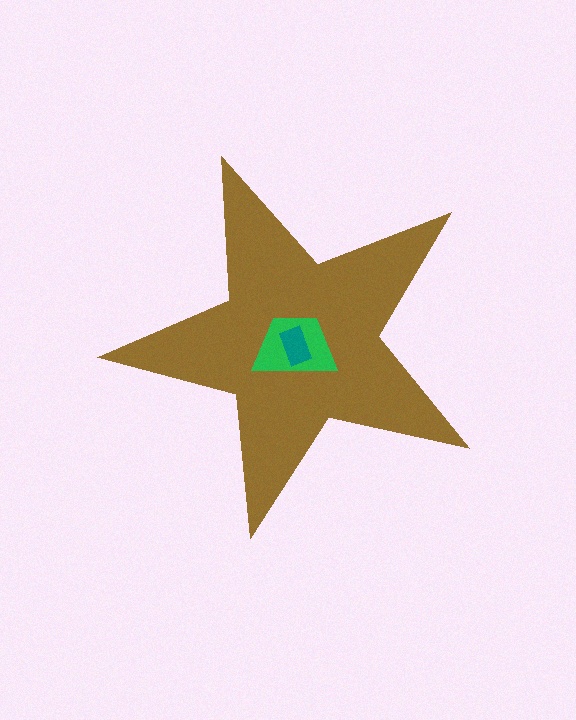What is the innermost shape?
The teal rectangle.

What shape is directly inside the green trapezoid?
The teal rectangle.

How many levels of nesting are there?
3.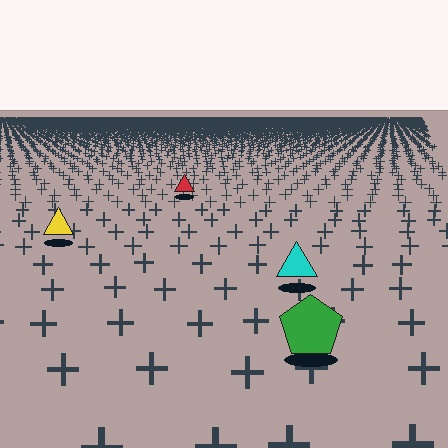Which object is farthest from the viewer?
The red triangle is farthest from the viewer. It appears smaller and the ground texture around it is denser.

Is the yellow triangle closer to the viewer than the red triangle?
Yes. The yellow triangle is closer — you can tell from the texture gradient: the ground texture is coarser near it.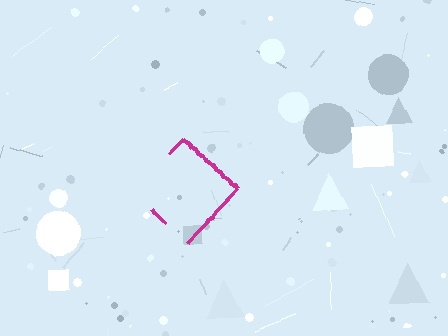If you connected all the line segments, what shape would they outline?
They would outline a diamond.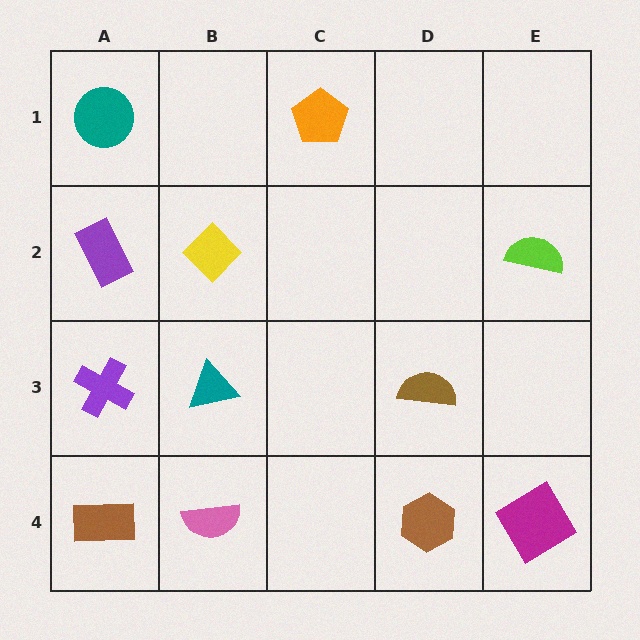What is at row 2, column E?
A lime semicircle.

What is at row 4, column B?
A pink semicircle.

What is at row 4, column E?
A magenta diamond.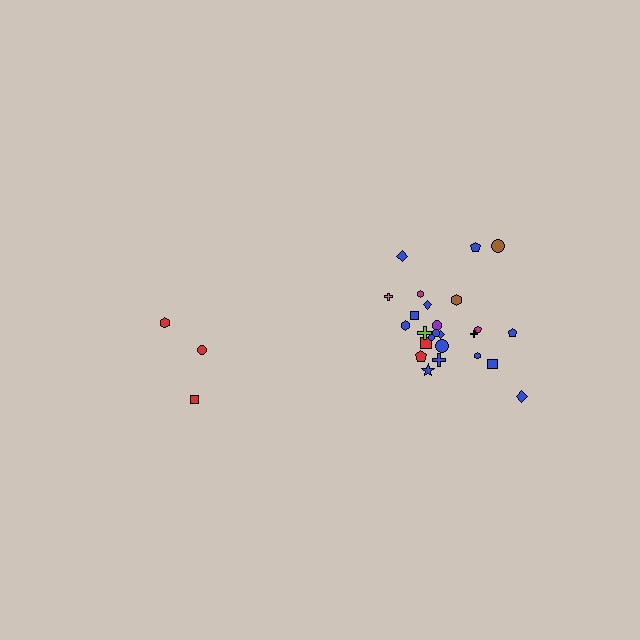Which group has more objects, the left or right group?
The right group.